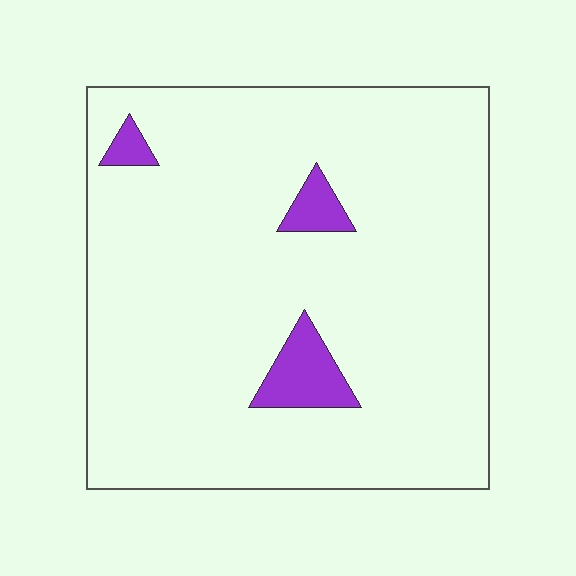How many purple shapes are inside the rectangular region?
3.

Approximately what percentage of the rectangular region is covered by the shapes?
Approximately 5%.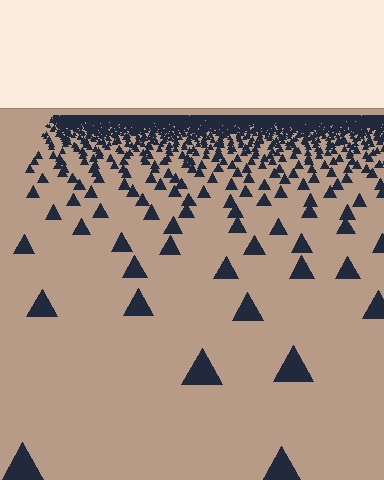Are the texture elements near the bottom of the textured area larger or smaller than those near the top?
Larger. Near the bottom, elements are closer to the viewer and appear at a bigger on-screen size.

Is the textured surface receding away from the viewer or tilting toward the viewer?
The surface is receding away from the viewer. Texture elements get smaller and denser toward the top.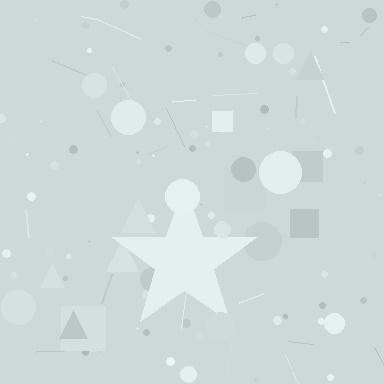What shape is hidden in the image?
A star is hidden in the image.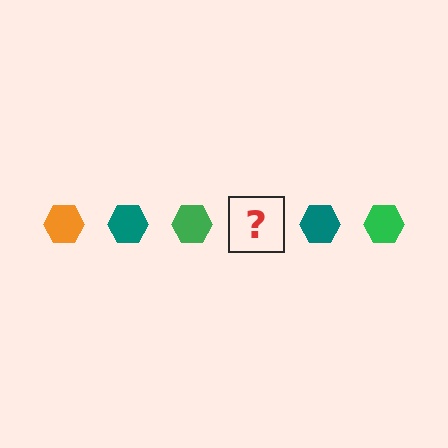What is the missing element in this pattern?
The missing element is an orange hexagon.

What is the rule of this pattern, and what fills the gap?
The rule is that the pattern cycles through orange, teal, green hexagons. The gap should be filled with an orange hexagon.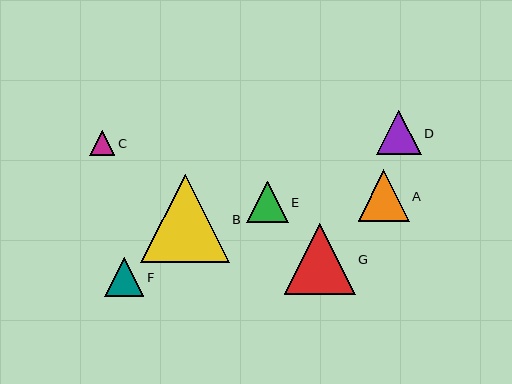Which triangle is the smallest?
Triangle C is the smallest with a size of approximately 25 pixels.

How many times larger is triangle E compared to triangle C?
Triangle E is approximately 1.6 times the size of triangle C.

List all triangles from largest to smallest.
From largest to smallest: B, G, A, D, E, F, C.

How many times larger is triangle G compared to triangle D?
Triangle G is approximately 1.6 times the size of triangle D.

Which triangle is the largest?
Triangle B is the largest with a size of approximately 88 pixels.